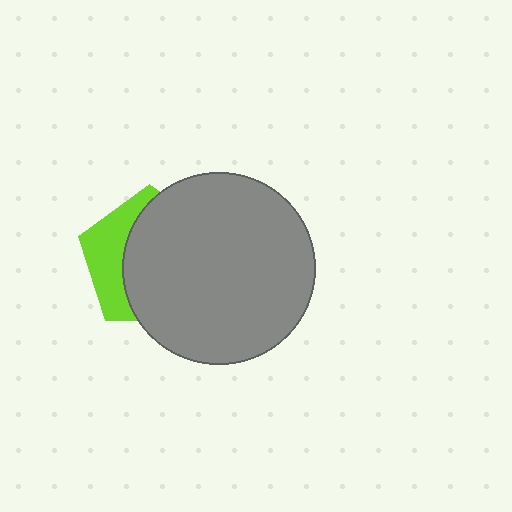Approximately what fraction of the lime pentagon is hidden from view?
Roughly 68% of the lime pentagon is hidden behind the gray circle.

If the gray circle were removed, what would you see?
You would see the complete lime pentagon.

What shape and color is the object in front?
The object in front is a gray circle.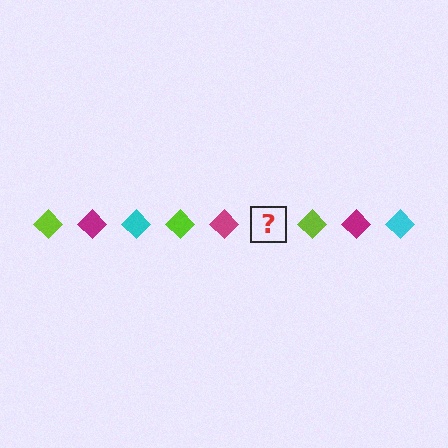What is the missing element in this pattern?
The missing element is a cyan diamond.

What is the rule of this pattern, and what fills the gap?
The rule is that the pattern cycles through lime, magenta, cyan diamonds. The gap should be filled with a cyan diamond.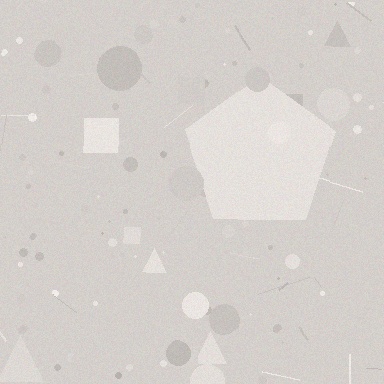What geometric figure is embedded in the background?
A pentagon is embedded in the background.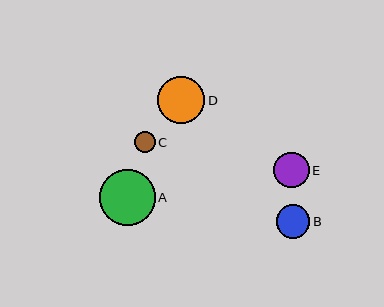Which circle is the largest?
Circle A is the largest with a size of approximately 56 pixels.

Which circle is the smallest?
Circle C is the smallest with a size of approximately 21 pixels.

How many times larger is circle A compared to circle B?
Circle A is approximately 1.7 times the size of circle B.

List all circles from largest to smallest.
From largest to smallest: A, D, E, B, C.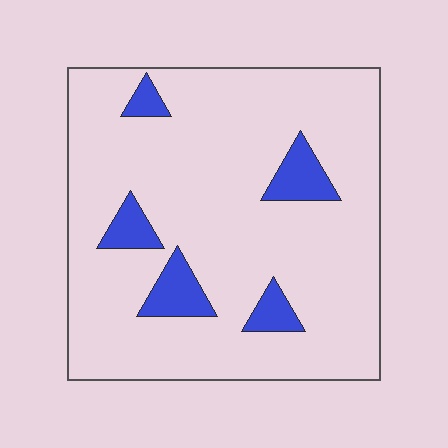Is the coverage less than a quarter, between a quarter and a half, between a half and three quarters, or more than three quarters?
Less than a quarter.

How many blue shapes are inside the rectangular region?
5.